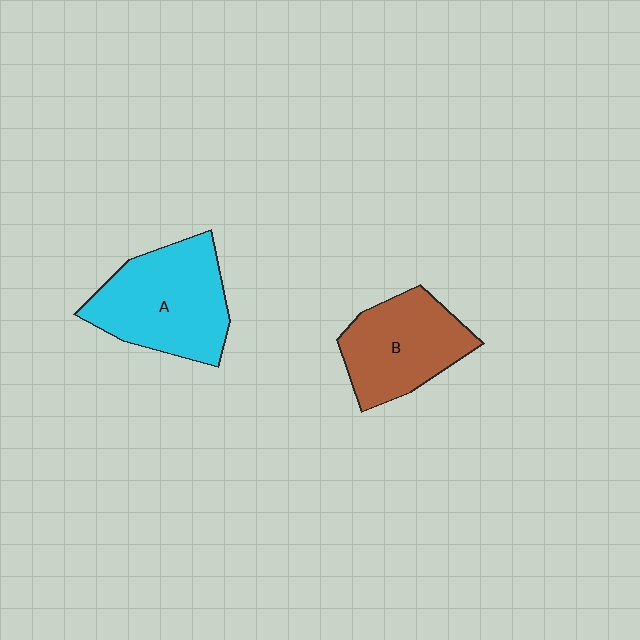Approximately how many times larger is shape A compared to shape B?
Approximately 1.2 times.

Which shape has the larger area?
Shape A (cyan).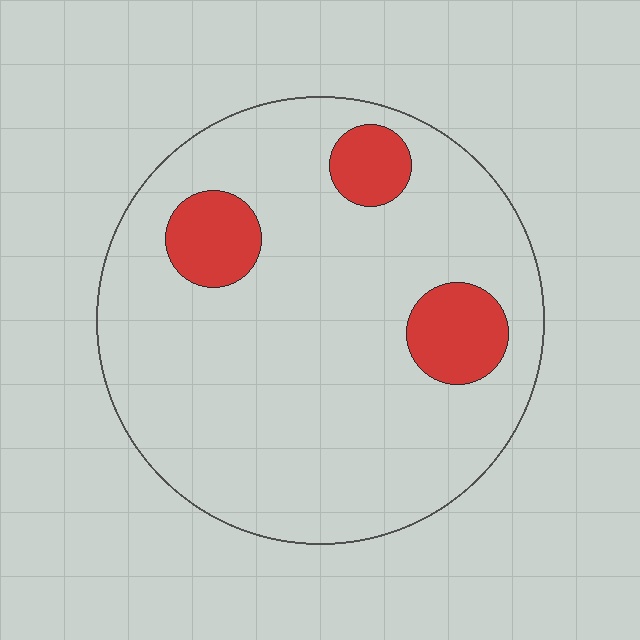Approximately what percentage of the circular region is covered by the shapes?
Approximately 15%.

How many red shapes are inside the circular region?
3.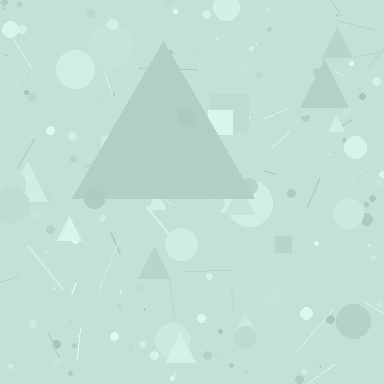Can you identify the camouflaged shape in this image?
The camouflaged shape is a triangle.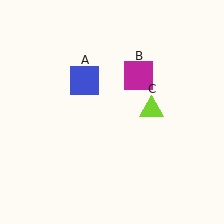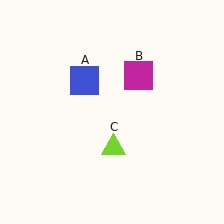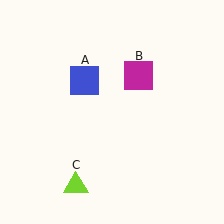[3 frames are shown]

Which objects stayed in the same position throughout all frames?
Blue square (object A) and magenta square (object B) remained stationary.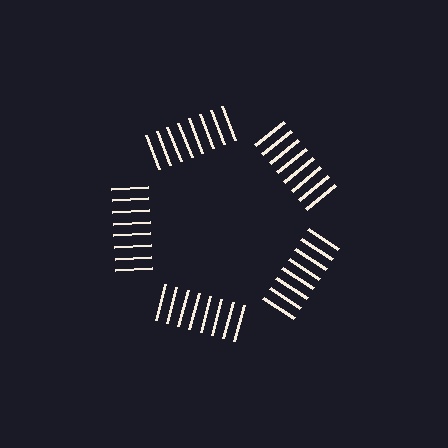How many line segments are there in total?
40 — 8 along each of the 5 edges.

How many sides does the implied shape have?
5 sides — the line-ends trace a pentagon.